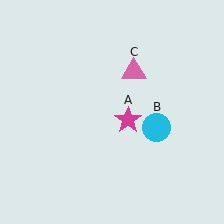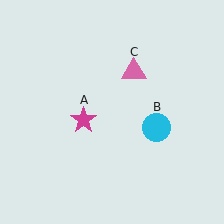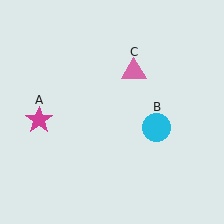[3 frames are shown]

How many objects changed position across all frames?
1 object changed position: magenta star (object A).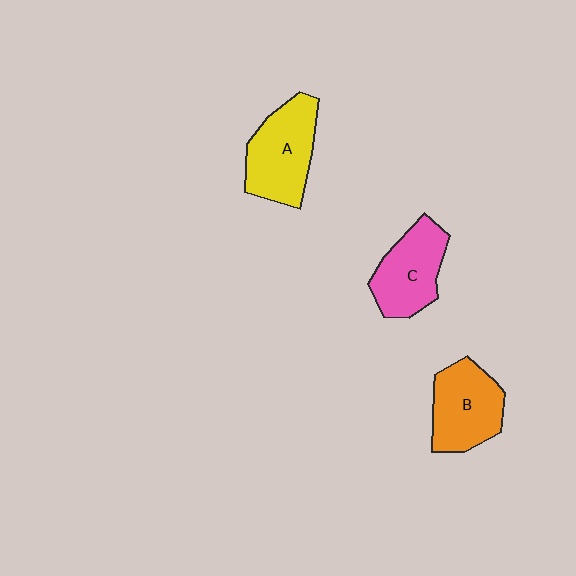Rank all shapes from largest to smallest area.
From largest to smallest: A (yellow), B (orange), C (pink).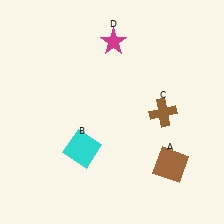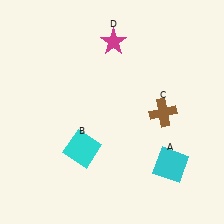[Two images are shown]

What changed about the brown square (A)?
In Image 1, A is brown. In Image 2, it changed to cyan.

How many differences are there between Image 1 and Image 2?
There is 1 difference between the two images.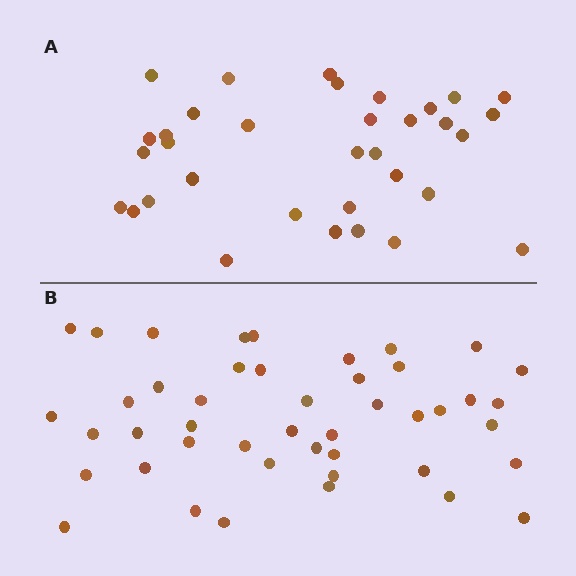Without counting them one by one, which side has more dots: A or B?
Region B (the bottom region) has more dots.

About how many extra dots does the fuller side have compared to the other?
Region B has roughly 12 or so more dots than region A.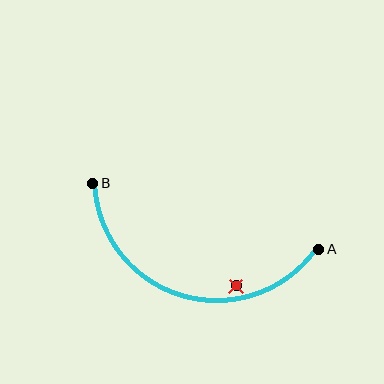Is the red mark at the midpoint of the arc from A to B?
No — the red mark does not lie on the arc at all. It sits slightly inside the curve.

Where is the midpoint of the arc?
The arc midpoint is the point on the curve farthest from the straight line joining A and B. It sits below that line.